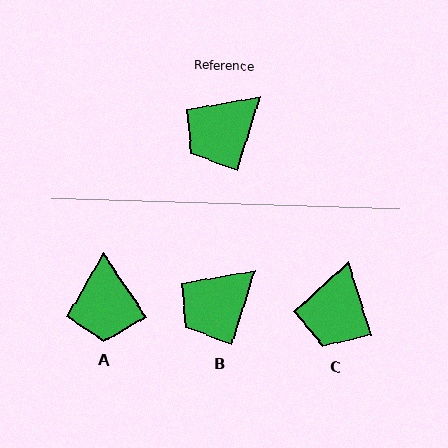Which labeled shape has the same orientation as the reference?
B.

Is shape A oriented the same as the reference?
No, it is off by about 51 degrees.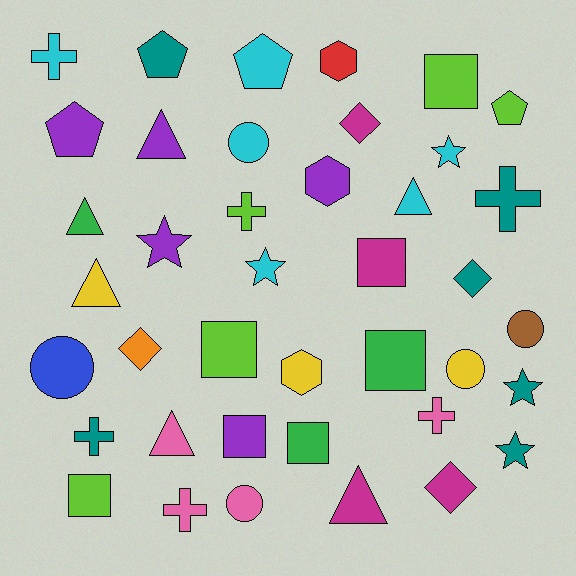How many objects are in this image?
There are 40 objects.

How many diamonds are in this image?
There are 4 diamonds.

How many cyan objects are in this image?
There are 6 cyan objects.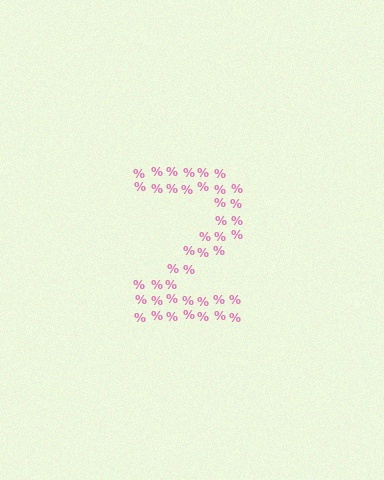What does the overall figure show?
The overall figure shows the digit 2.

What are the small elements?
The small elements are percent signs.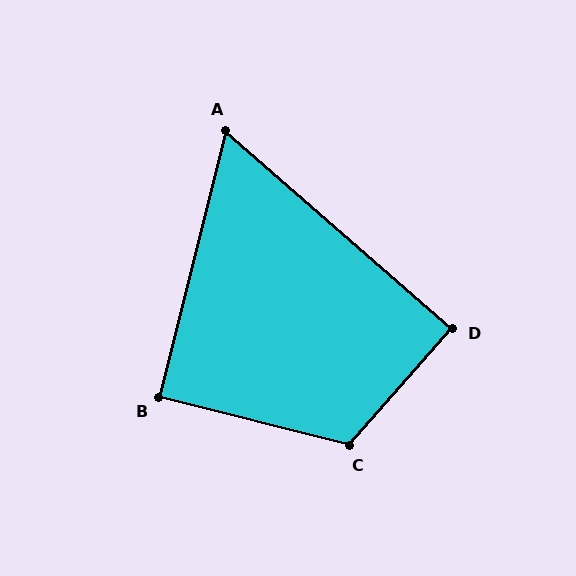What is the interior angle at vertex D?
Approximately 90 degrees (approximately right).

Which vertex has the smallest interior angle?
A, at approximately 63 degrees.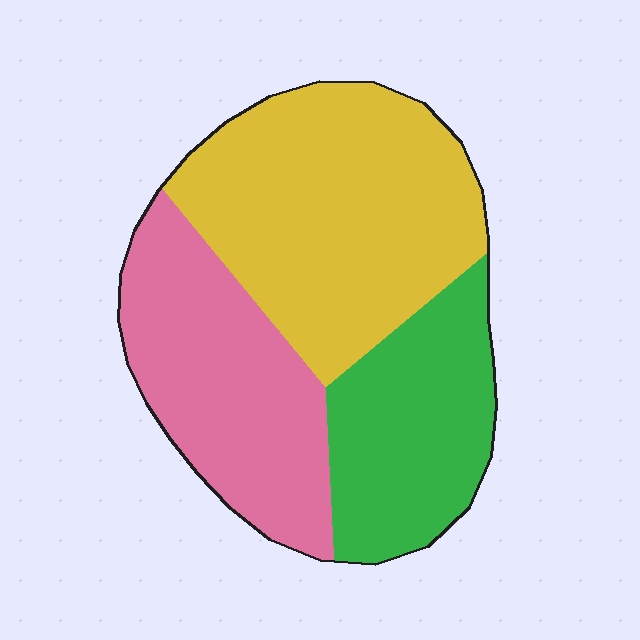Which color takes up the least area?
Green, at roughly 25%.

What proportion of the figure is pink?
Pink covers 31% of the figure.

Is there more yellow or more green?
Yellow.